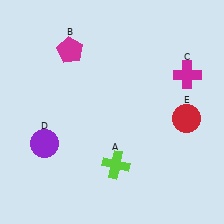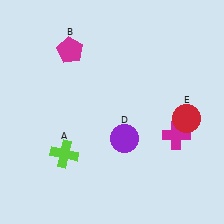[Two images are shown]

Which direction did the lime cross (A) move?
The lime cross (A) moved left.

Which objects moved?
The objects that moved are: the lime cross (A), the magenta cross (C), the purple circle (D).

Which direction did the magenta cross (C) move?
The magenta cross (C) moved down.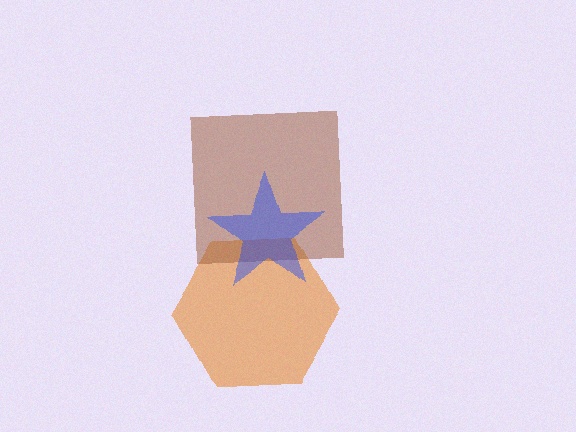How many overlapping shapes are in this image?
There are 3 overlapping shapes in the image.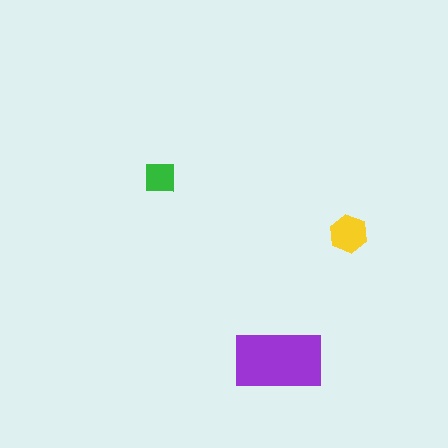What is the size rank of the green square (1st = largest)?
3rd.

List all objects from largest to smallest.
The purple rectangle, the yellow hexagon, the green square.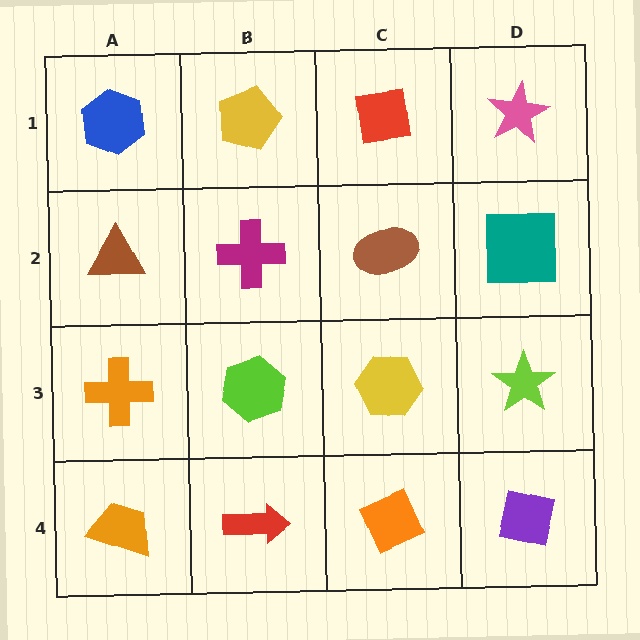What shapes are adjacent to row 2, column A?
A blue hexagon (row 1, column A), an orange cross (row 3, column A), a magenta cross (row 2, column B).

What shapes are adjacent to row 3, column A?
A brown triangle (row 2, column A), an orange trapezoid (row 4, column A), a lime hexagon (row 3, column B).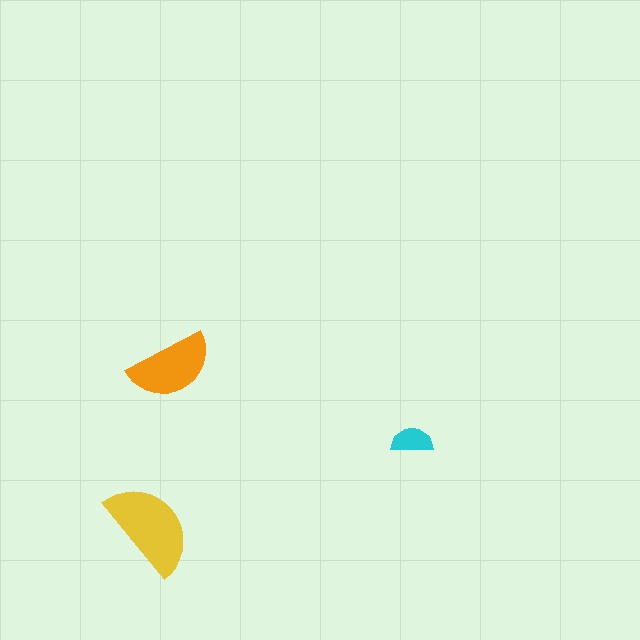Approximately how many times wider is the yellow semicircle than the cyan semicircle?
About 2.5 times wider.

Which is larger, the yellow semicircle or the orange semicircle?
The yellow one.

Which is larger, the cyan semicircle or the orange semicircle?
The orange one.